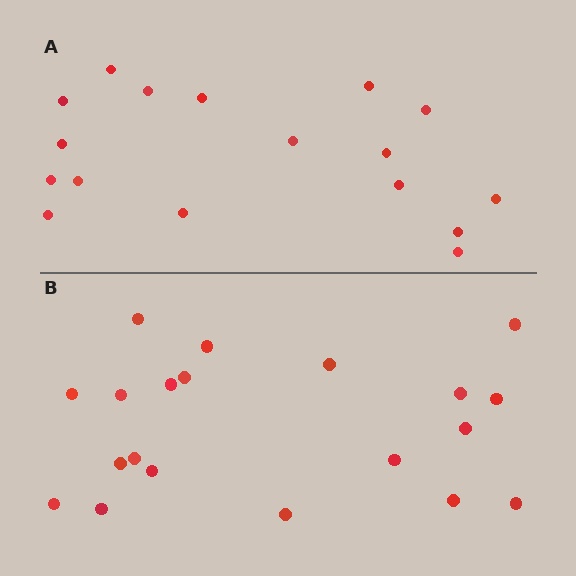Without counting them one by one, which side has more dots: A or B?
Region B (the bottom region) has more dots.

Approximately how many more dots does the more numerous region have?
Region B has just a few more — roughly 2 or 3 more dots than region A.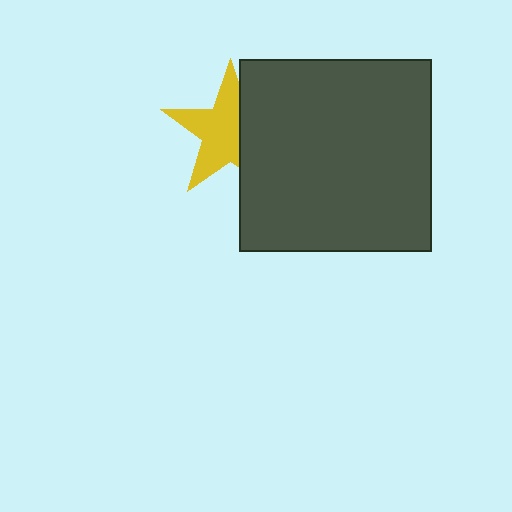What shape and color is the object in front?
The object in front is a dark gray square.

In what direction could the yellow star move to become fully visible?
The yellow star could move left. That would shift it out from behind the dark gray square entirely.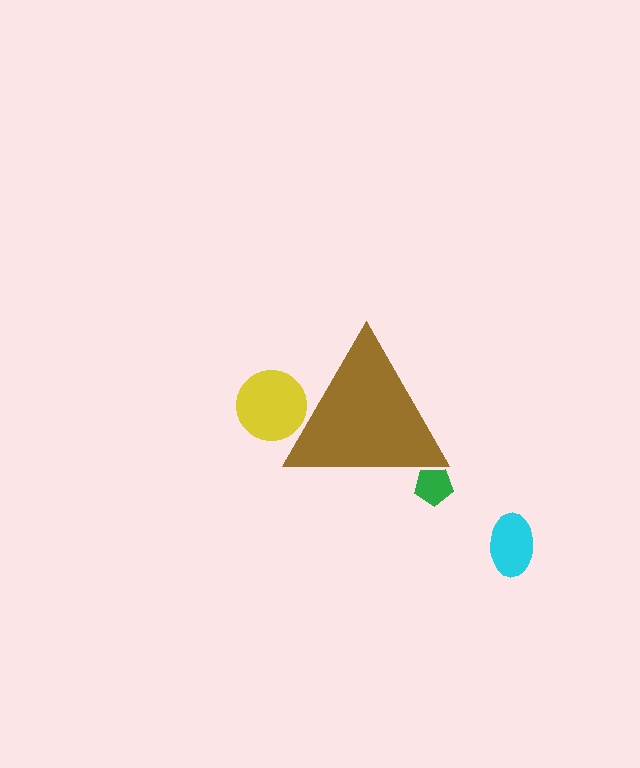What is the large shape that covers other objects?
A brown triangle.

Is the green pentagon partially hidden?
Yes, the green pentagon is partially hidden behind the brown triangle.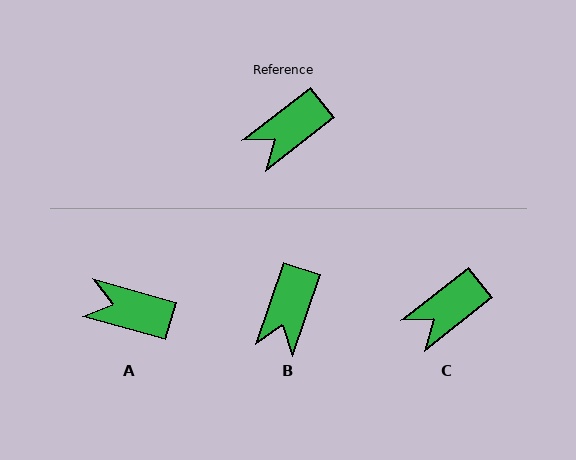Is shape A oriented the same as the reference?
No, it is off by about 54 degrees.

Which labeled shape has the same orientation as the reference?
C.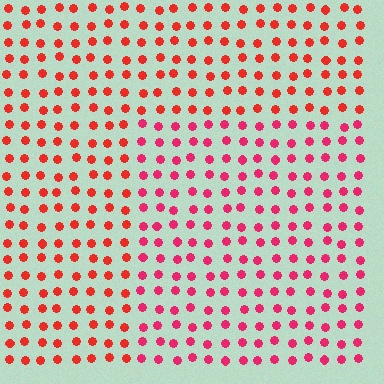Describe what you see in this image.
The image is filled with small red elements in a uniform arrangement. A rectangle-shaped region is visible where the elements are tinted to a slightly different hue, forming a subtle color boundary.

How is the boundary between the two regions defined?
The boundary is defined purely by a slight shift in hue (about 24 degrees). Spacing, size, and orientation are identical on both sides.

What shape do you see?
I see a rectangle.